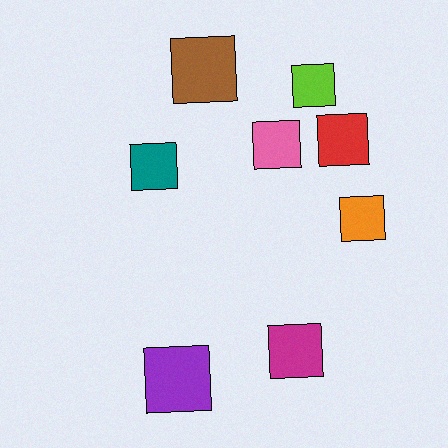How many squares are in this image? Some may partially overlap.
There are 8 squares.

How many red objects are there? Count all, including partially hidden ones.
There is 1 red object.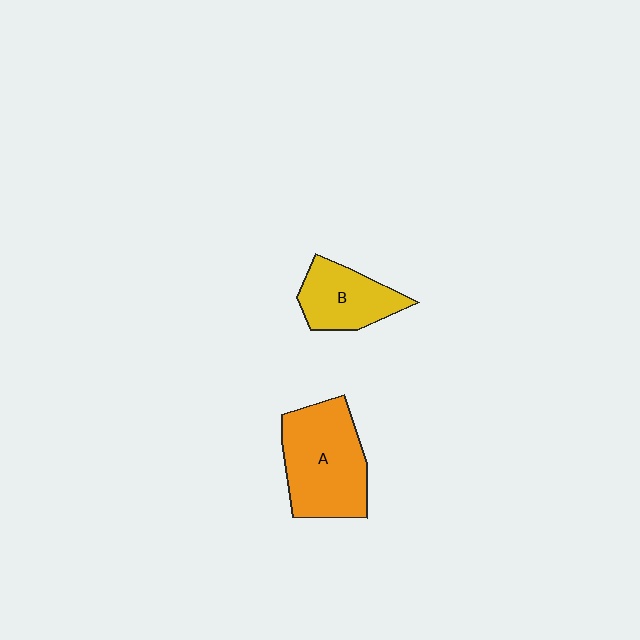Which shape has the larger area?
Shape A (orange).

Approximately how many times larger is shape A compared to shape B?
Approximately 1.6 times.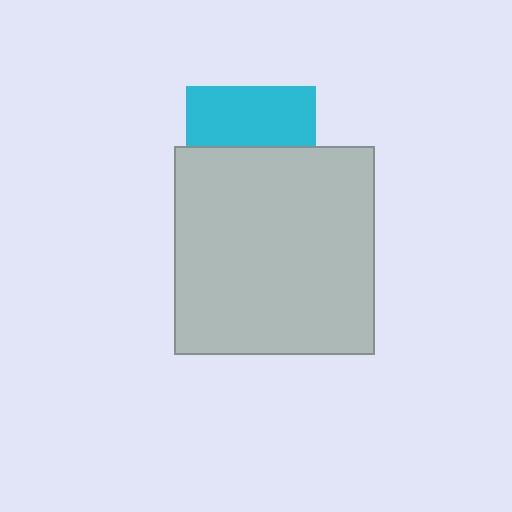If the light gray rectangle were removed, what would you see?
You would see the complete cyan square.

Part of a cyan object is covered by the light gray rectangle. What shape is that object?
It is a square.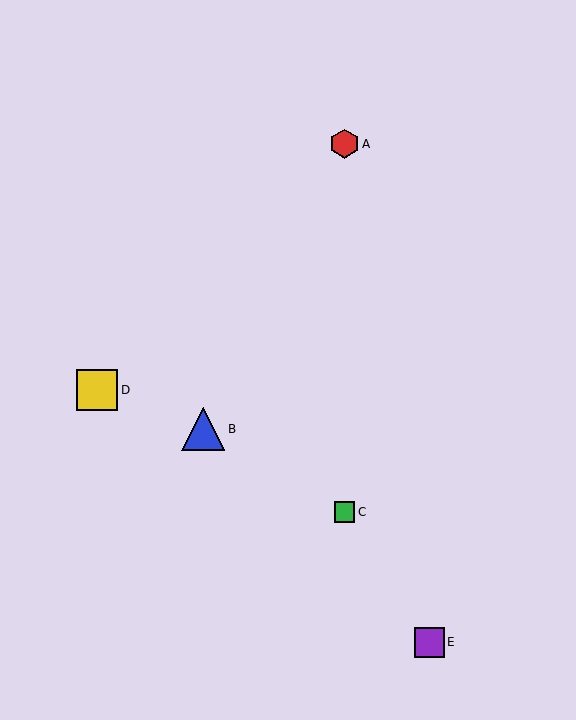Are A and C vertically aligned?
Yes, both are at x≈345.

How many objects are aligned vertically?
2 objects (A, C) are aligned vertically.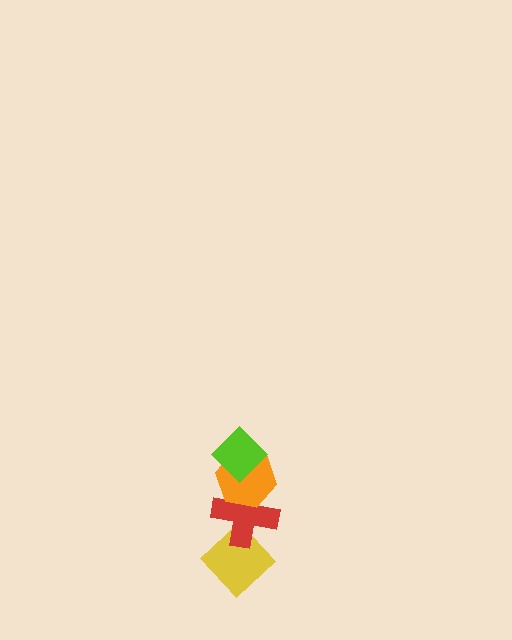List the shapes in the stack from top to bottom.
From top to bottom: the lime diamond, the orange hexagon, the red cross, the yellow diamond.